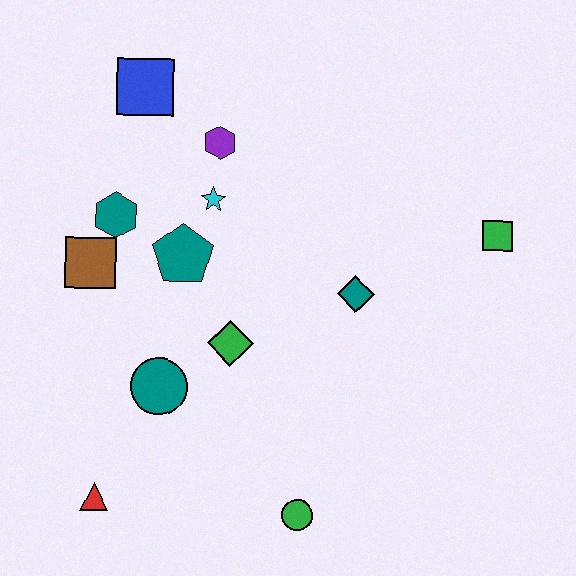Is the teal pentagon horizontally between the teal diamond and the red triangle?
Yes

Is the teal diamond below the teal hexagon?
Yes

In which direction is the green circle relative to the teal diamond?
The green circle is below the teal diamond.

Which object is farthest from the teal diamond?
The red triangle is farthest from the teal diamond.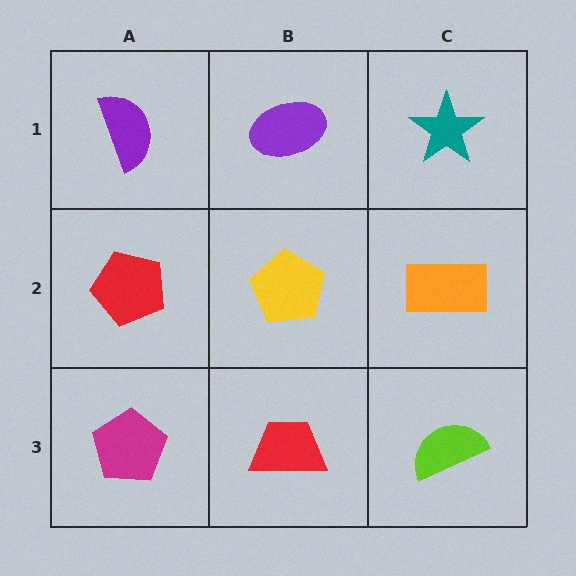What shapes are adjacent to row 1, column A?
A red pentagon (row 2, column A), a purple ellipse (row 1, column B).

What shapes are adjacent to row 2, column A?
A purple semicircle (row 1, column A), a magenta pentagon (row 3, column A), a yellow pentagon (row 2, column B).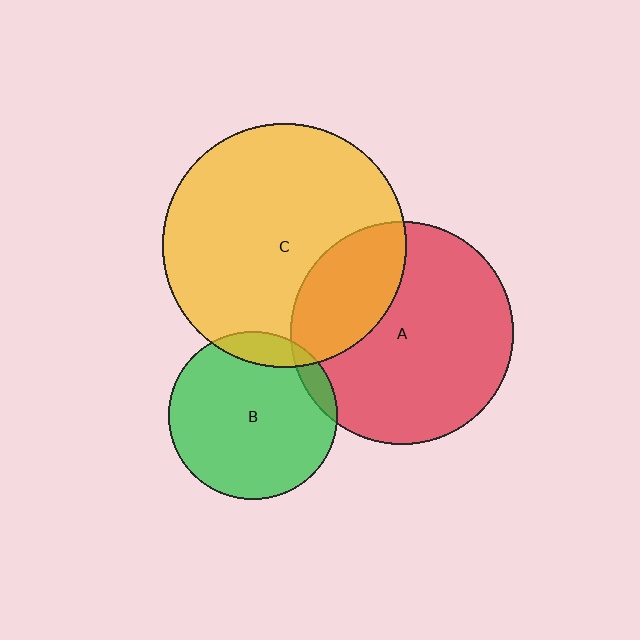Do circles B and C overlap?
Yes.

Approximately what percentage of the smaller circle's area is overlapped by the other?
Approximately 10%.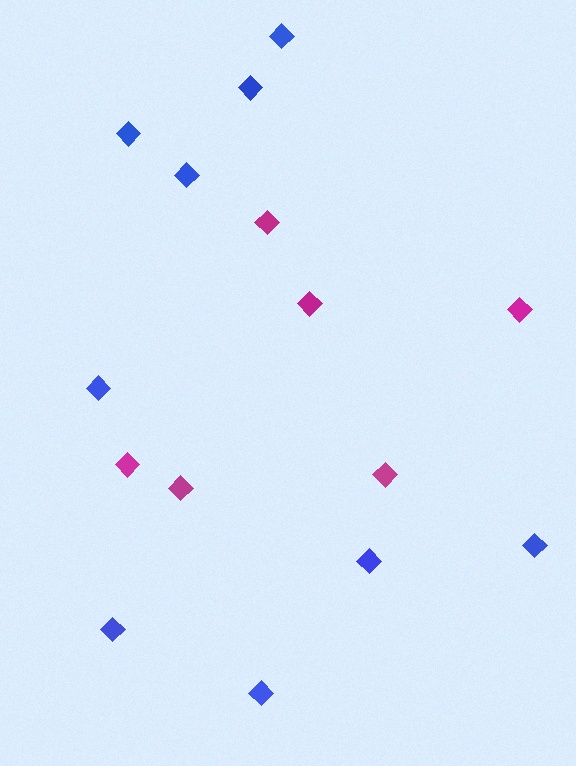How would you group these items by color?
There are 2 groups: one group of magenta diamonds (6) and one group of blue diamonds (9).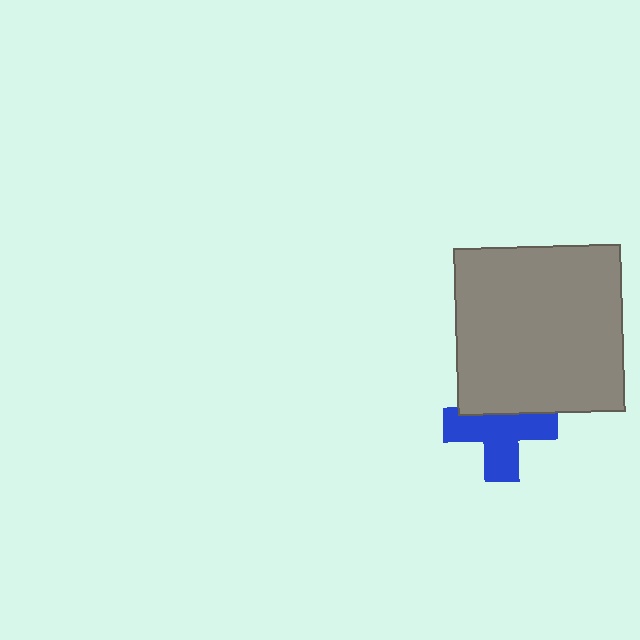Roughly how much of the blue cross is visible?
Most of it is visible (roughly 68%).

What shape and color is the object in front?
The object in front is a gray square.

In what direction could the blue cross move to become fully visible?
The blue cross could move down. That would shift it out from behind the gray square entirely.